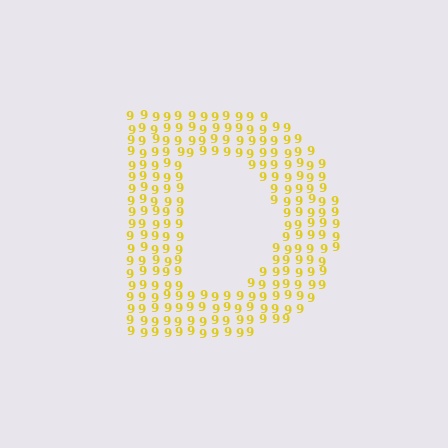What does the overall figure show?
The overall figure shows the letter D.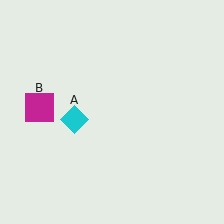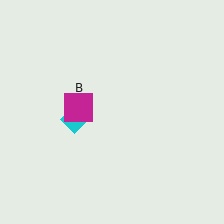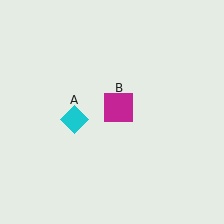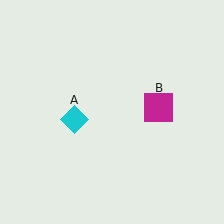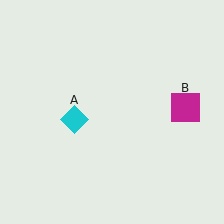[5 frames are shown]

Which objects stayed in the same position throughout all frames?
Cyan diamond (object A) remained stationary.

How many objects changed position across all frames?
1 object changed position: magenta square (object B).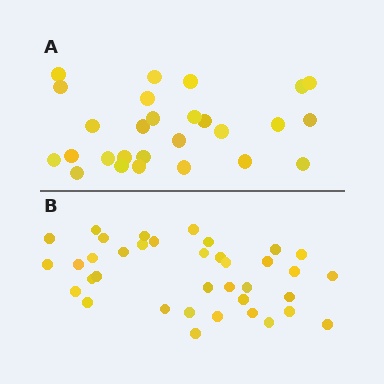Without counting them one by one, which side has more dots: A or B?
Region B (the bottom region) has more dots.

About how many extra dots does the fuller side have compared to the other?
Region B has roughly 10 or so more dots than region A.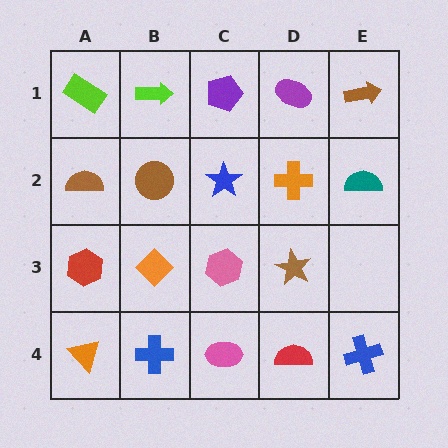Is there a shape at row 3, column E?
No, that cell is empty.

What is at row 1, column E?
A brown arrow.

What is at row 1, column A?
A lime rectangle.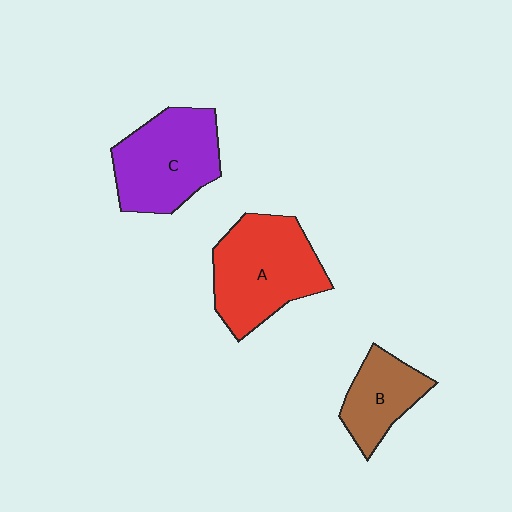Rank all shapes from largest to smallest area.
From largest to smallest: A (red), C (purple), B (brown).